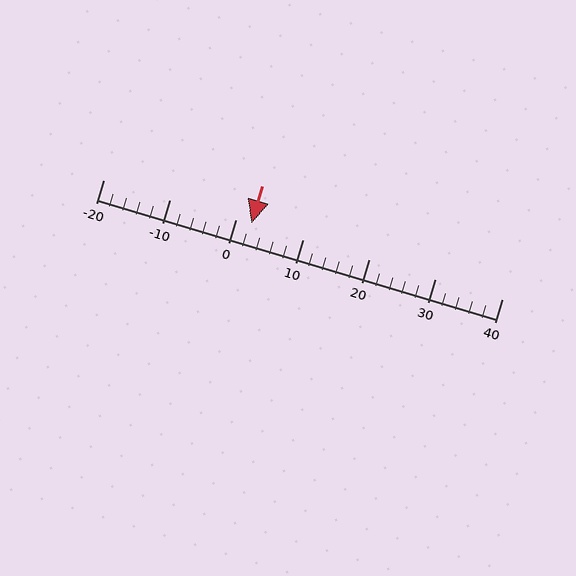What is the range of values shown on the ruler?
The ruler shows values from -20 to 40.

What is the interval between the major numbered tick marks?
The major tick marks are spaced 10 units apart.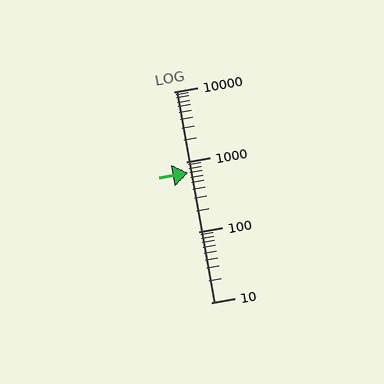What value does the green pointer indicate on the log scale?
The pointer indicates approximately 700.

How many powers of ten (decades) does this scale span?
The scale spans 3 decades, from 10 to 10000.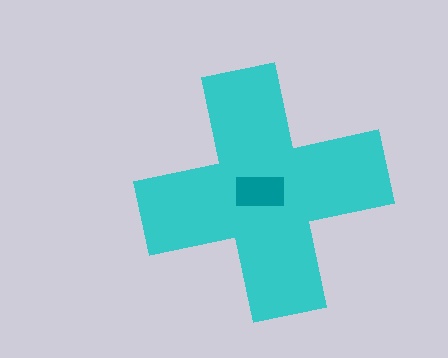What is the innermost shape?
The teal rectangle.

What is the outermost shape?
The cyan cross.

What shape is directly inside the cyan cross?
The teal rectangle.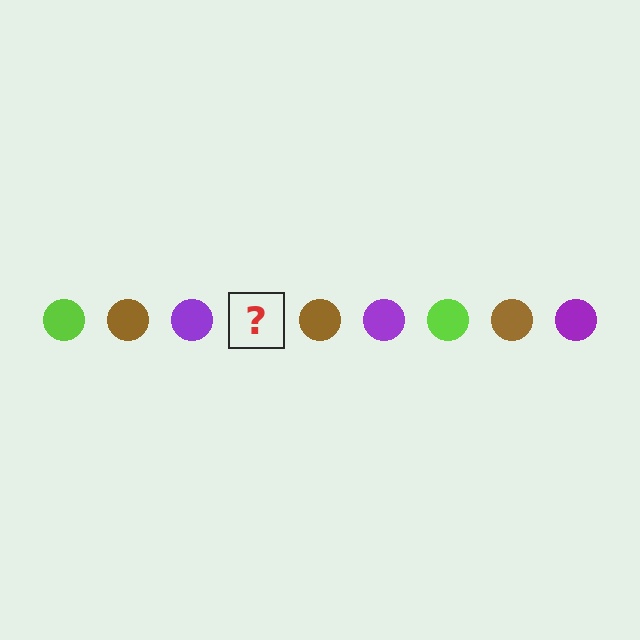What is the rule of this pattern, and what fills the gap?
The rule is that the pattern cycles through lime, brown, purple circles. The gap should be filled with a lime circle.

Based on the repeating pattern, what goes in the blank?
The blank should be a lime circle.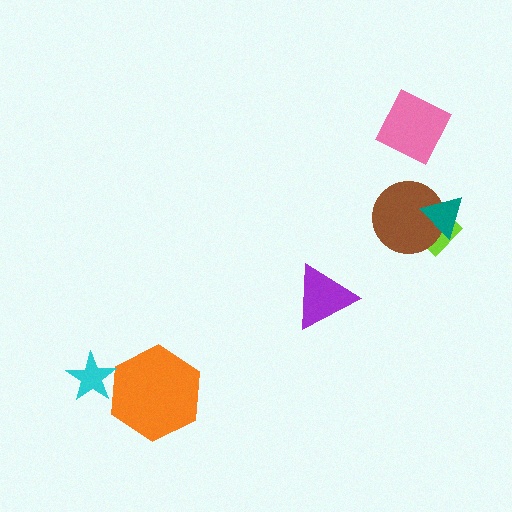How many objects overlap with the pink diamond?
0 objects overlap with the pink diamond.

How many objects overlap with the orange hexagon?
1 object overlaps with the orange hexagon.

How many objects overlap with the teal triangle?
2 objects overlap with the teal triangle.